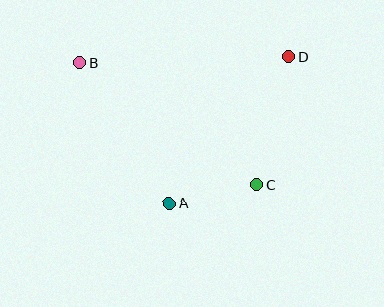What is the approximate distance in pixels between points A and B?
The distance between A and B is approximately 166 pixels.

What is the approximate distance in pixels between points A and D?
The distance between A and D is approximately 189 pixels.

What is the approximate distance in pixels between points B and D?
The distance between B and D is approximately 209 pixels.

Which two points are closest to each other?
Points A and C are closest to each other.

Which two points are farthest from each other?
Points B and C are farthest from each other.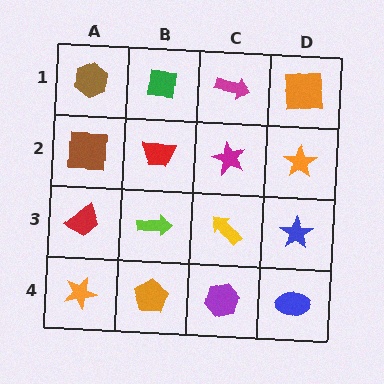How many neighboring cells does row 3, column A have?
3.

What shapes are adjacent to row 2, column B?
A green square (row 1, column B), a lime arrow (row 3, column B), a brown square (row 2, column A), a magenta star (row 2, column C).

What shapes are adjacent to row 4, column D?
A blue star (row 3, column D), a purple hexagon (row 4, column C).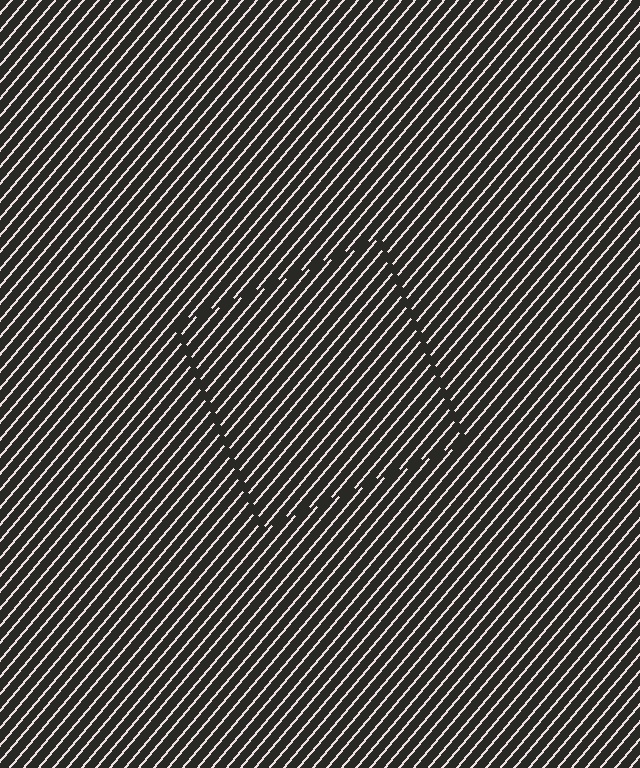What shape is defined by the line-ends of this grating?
An illusory square. The interior of the shape contains the same grating, shifted by half a period — the contour is defined by the phase discontinuity where line-ends from the inner and outer gratings abut.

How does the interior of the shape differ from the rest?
The interior of the shape contains the same grating, shifted by half a period — the contour is defined by the phase discontinuity where line-ends from the inner and outer gratings abut.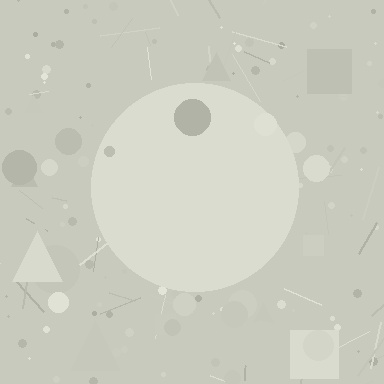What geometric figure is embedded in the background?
A circle is embedded in the background.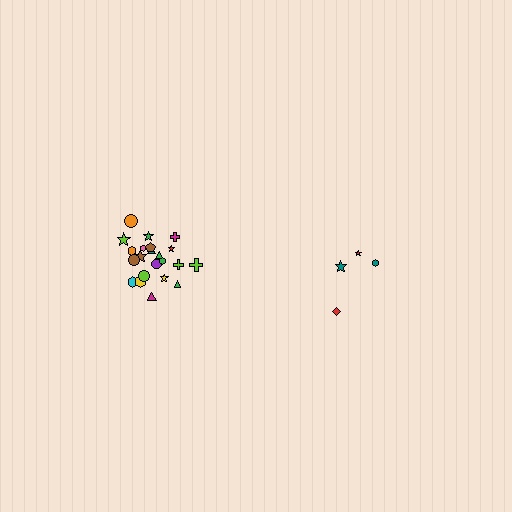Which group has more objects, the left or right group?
The left group.